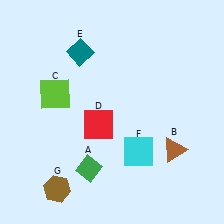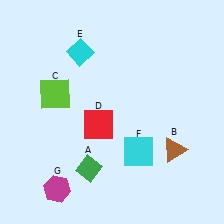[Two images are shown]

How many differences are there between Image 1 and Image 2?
There are 2 differences between the two images.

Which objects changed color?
E changed from teal to cyan. G changed from brown to magenta.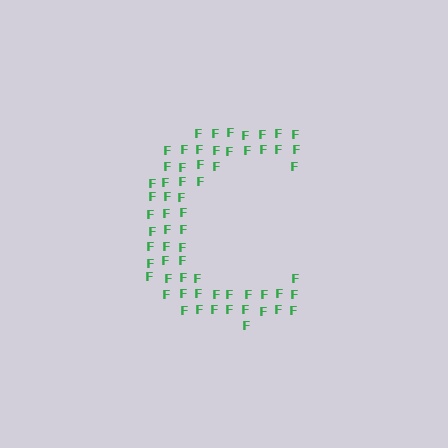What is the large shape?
The large shape is the letter C.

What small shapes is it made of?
It is made of small letter F's.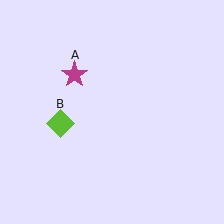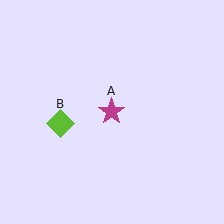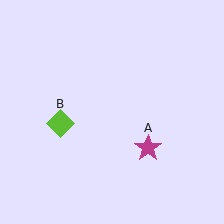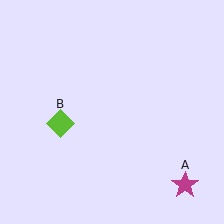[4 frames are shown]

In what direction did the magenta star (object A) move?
The magenta star (object A) moved down and to the right.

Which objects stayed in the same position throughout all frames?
Lime diamond (object B) remained stationary.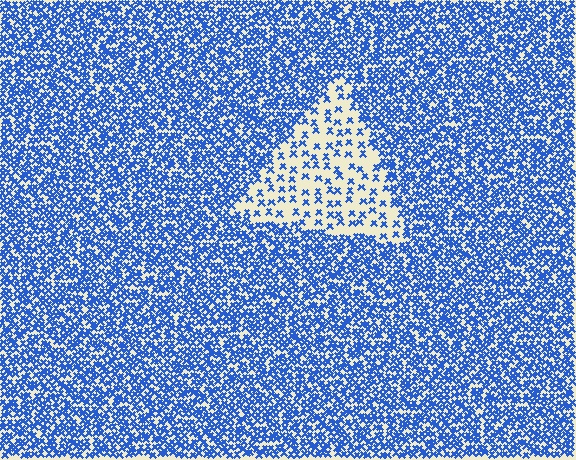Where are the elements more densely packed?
The elements are more densely packed outside the triangle boundary.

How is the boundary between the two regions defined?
The boundary is defined by a change in element density (approximately 3.1x ratio). All elements are the same color, size, and shape.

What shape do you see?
I see a triangle.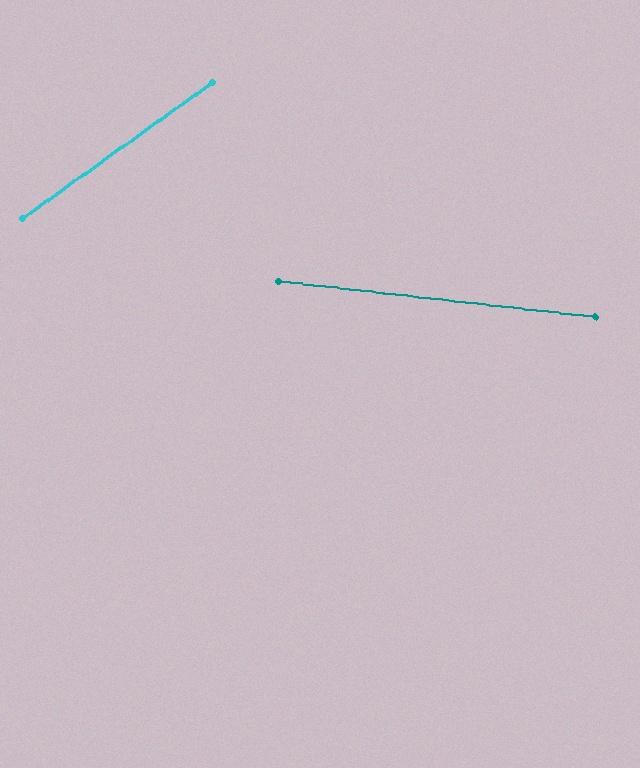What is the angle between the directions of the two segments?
Approximately 42 degrees.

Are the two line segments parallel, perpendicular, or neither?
Neither parallel nor perpendicular — they differ by about 42°.